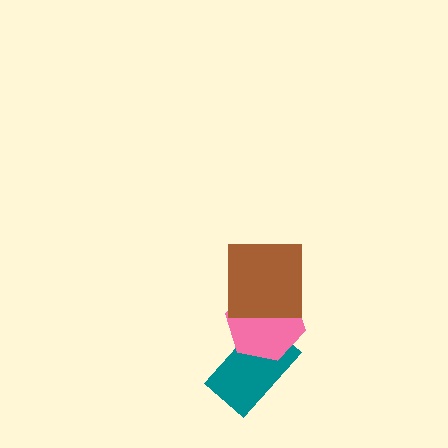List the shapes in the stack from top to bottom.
From top to bottom: the brown square, the pink hexagon, the teal rectangle.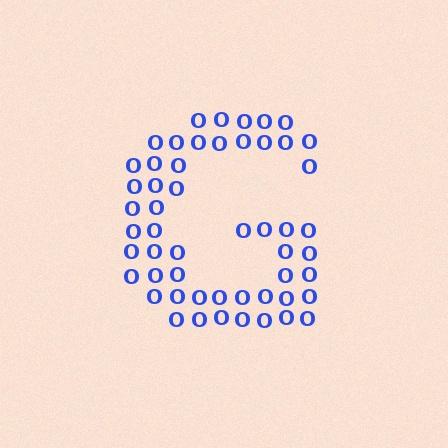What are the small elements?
The small elements are letter O's.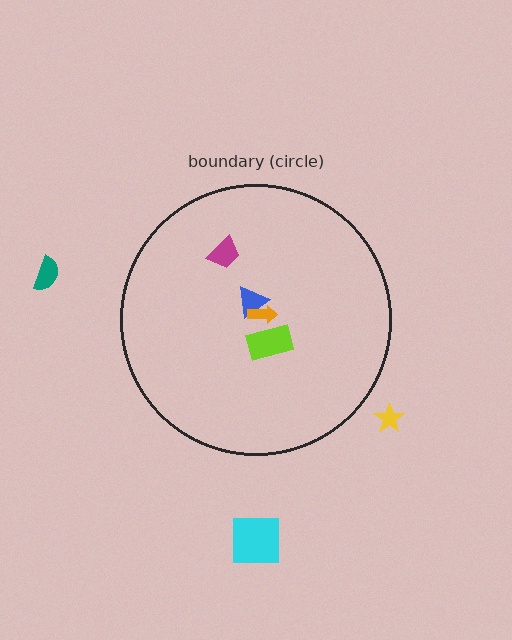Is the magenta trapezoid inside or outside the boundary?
Inside.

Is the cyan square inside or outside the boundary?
Outside.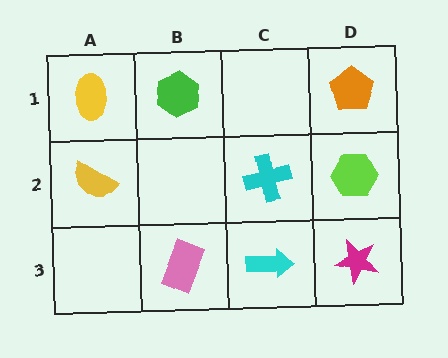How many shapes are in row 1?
3 shapes.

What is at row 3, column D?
A magenta star.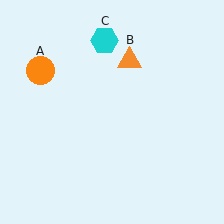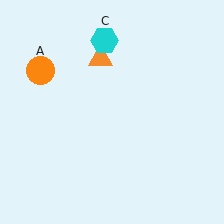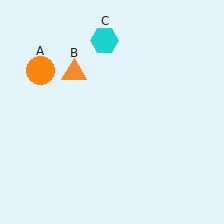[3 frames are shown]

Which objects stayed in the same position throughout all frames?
Orange circle (object A) and cyan hexagon (object C) remained stationary.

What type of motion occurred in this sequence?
The orange triangle (object B) rotated counterclockwise around the center of the scene.